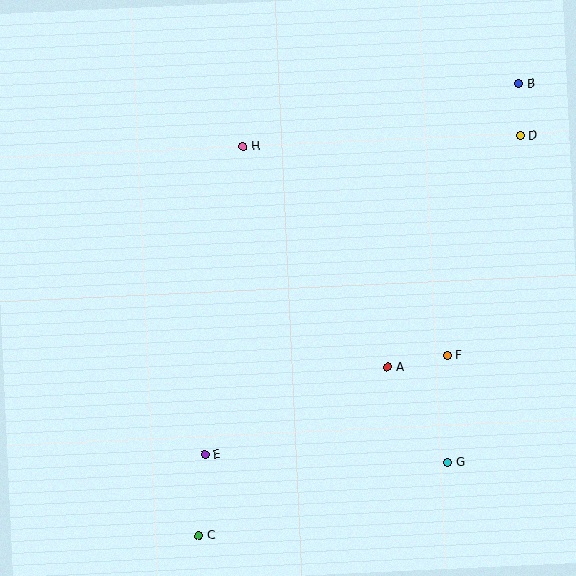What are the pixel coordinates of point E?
Point E is at (205, 455).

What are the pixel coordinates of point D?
Point D is at (520, 136).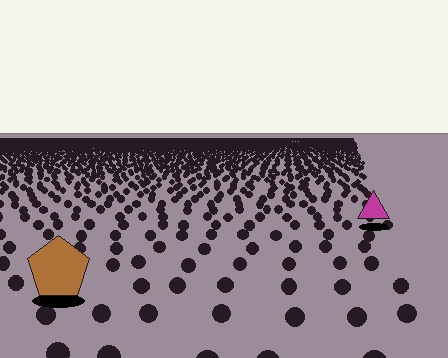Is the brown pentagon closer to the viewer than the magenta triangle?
Yes. The brown pentagon is closer — you can tell from the texture gradient: the ground texture is coarser near it.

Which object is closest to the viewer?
The brown pentagon is closest. The texture marks near it are larger and more spread out.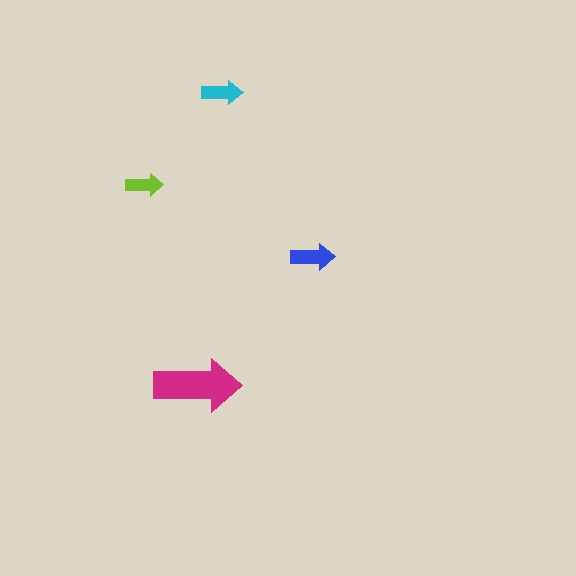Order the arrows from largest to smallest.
the magenta one, the blue one, the cyan one, the lime one.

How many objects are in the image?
There are 4 objects in the image.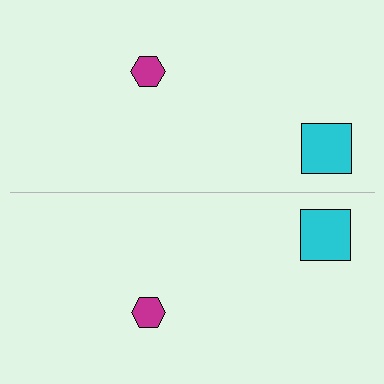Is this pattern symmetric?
Yes, this pattern has bilateral (reflection) symmetry.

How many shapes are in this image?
There are 4 shapes in this image.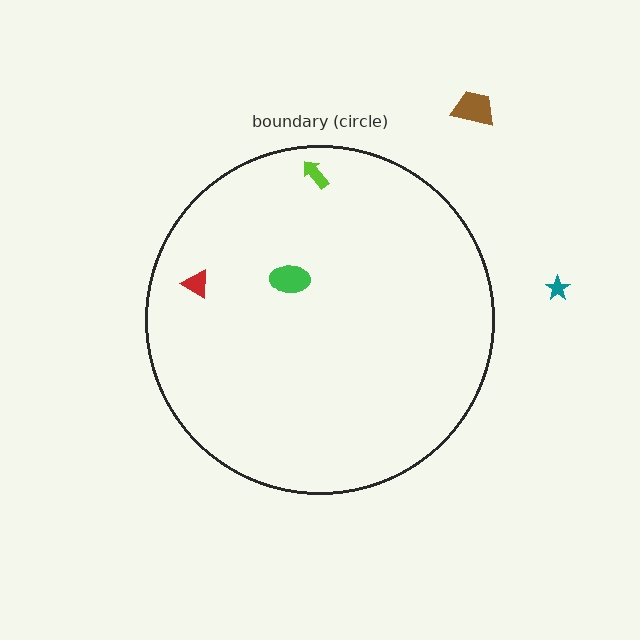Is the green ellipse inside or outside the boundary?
Inside.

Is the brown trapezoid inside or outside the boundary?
Outside.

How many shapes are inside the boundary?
3 inside, 2 outside.